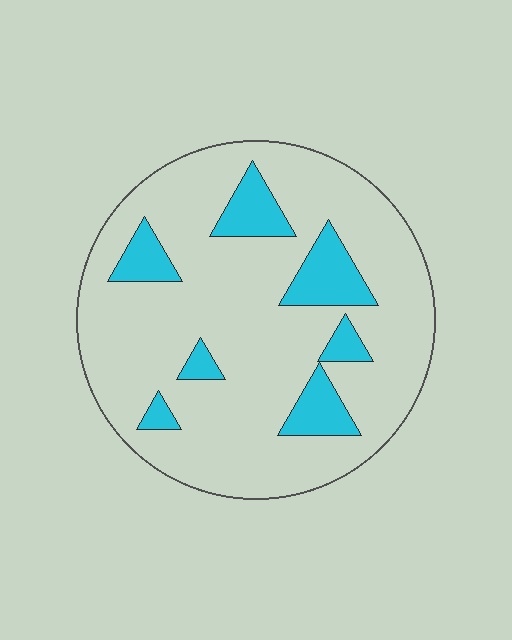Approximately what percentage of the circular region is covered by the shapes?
Approximately 15%.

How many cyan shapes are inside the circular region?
7.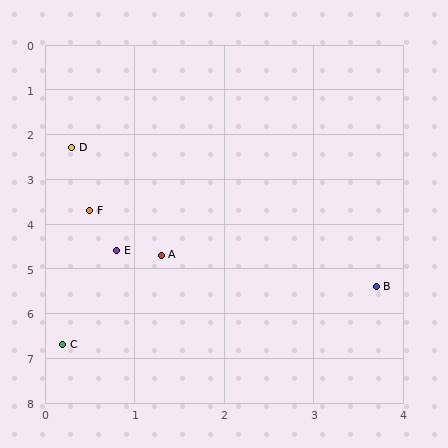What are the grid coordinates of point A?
Point A is at approximately (1.3, 4.7).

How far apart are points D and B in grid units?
Points D and B are about 4.6 grid units apart.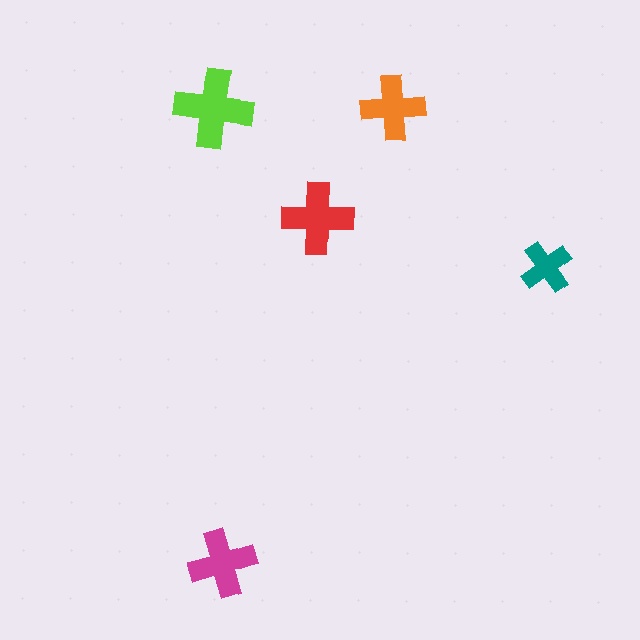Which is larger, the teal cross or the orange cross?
The orange one.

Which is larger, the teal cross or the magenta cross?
The magenta one.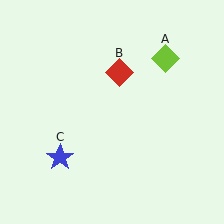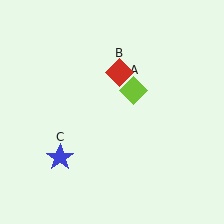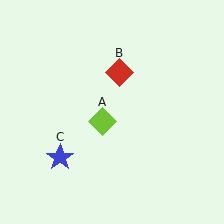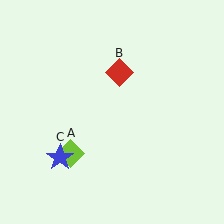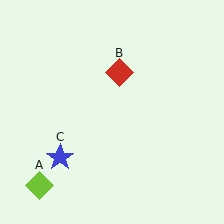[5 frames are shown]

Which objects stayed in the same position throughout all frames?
Red diamond (object B) and blue star (object C) remained stationary.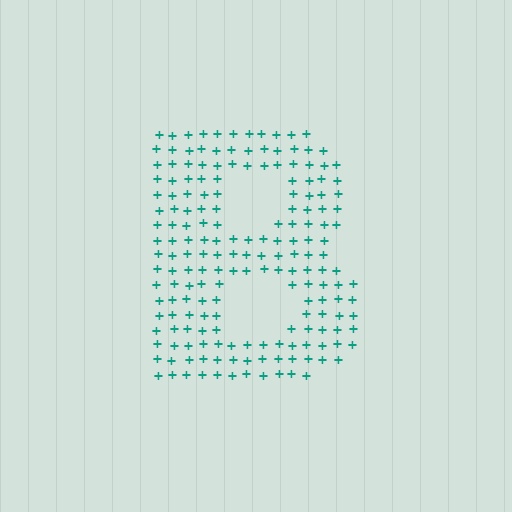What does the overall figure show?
The overall figure shows the letter B.